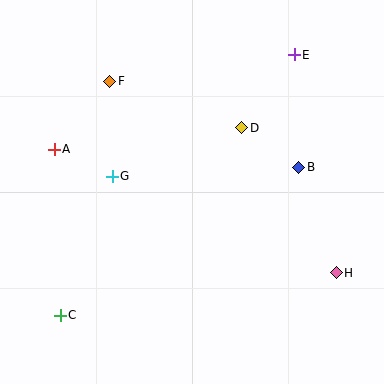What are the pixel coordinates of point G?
Point G is at (112, 176).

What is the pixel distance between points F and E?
The distance between F and E is 187 pixels.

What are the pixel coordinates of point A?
Point A is at (54, 149).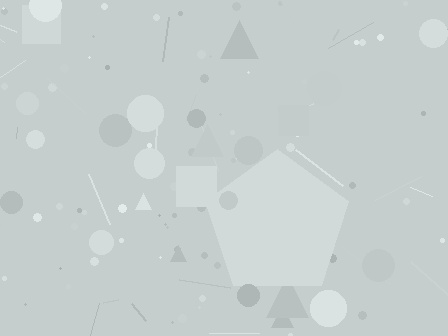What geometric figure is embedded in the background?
A pentagon is embedded in the background.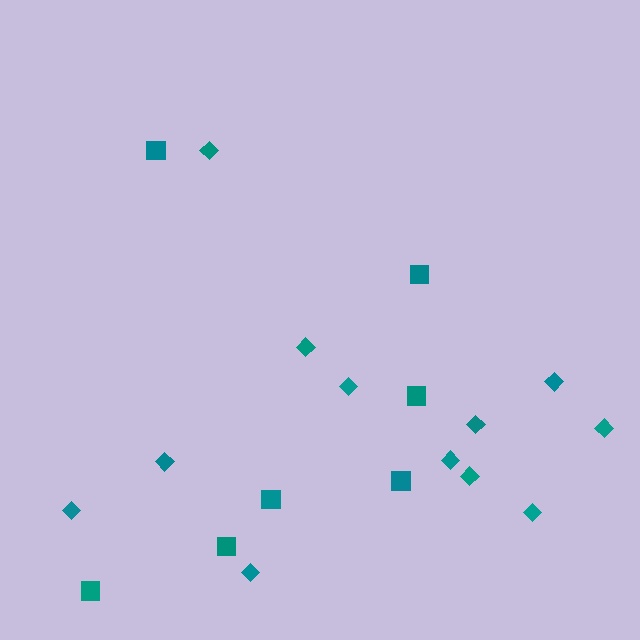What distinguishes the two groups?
There are 2 groups: one group of squares (7) and one group of diamonds (12).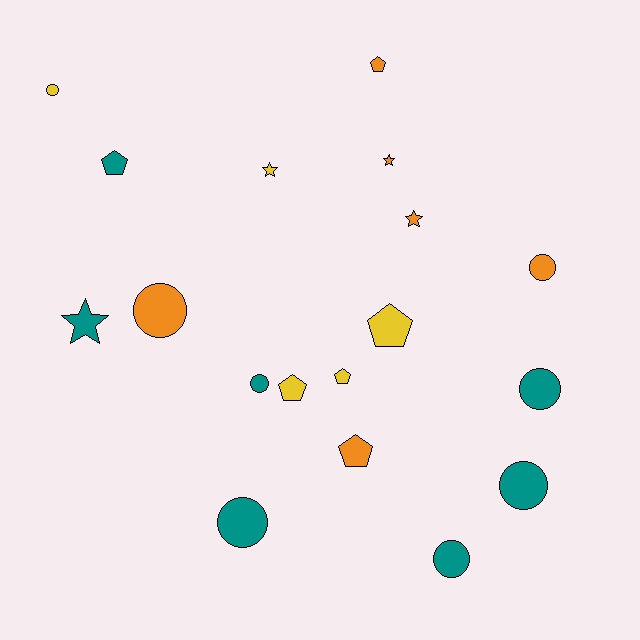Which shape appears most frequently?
Circle, with 8 objects.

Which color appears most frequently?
Teal, with 7 objects.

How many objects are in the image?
There are 18 objects.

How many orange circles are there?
There are 2 orange circles.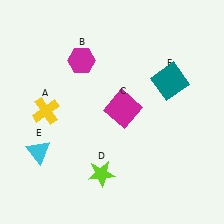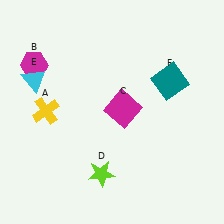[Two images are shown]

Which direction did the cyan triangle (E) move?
The cyan triangle (E) moved up.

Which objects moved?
The objects that moved are: the magenta hexagon (B), the cyan triangle (E).